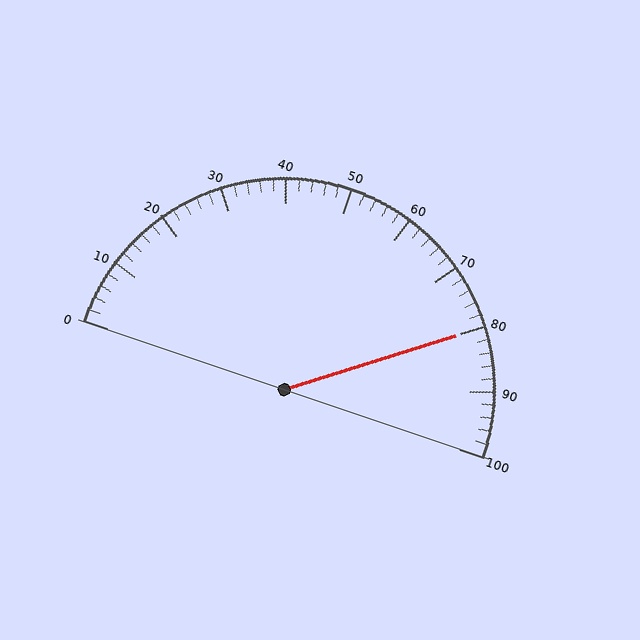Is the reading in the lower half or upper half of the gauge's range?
The reading is in the upper half of the range (0 to 100).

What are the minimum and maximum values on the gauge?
The gauge ranges from 0 to 100.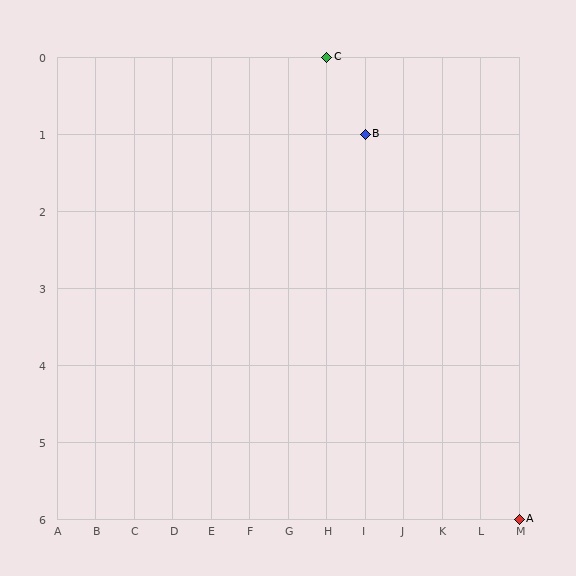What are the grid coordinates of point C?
Point C is at grid coordinates (H, 0).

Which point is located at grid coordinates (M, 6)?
Point A is at (M, 6).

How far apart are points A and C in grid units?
Points A and C are 5 columns and 6 rows apart (about 7.8 grid units diagonally).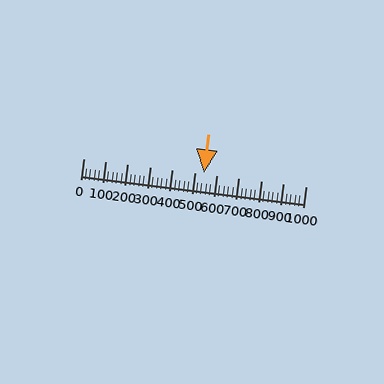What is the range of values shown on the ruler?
The ruler shows values from 0 to 1000.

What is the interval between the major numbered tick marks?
The major tick marks are spaced 100 units apart.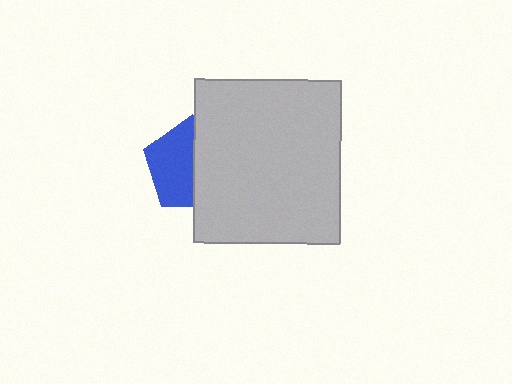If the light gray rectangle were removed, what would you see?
You would see the complete blue pentagon.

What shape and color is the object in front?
The object in front is a light gray rectangle.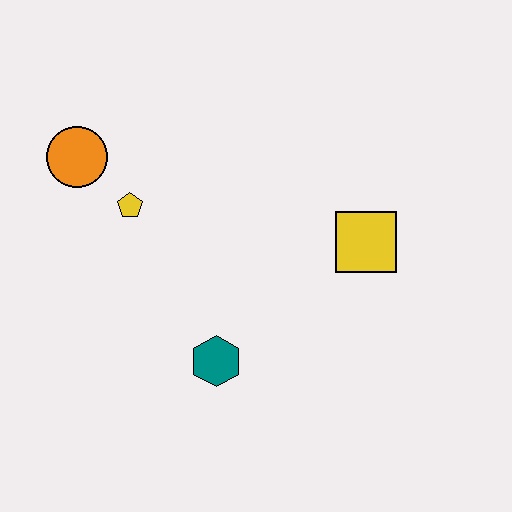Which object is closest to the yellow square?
The teal hexagon is closest to the yellow square.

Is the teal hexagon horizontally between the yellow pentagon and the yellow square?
Yes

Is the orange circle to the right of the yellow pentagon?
No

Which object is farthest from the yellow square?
The orange circle is farthest from the yellow square.